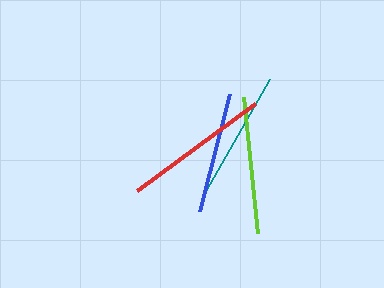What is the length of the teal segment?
The teal segment is approximately 136 pixels long.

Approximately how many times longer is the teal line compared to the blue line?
The teal line is approximately 1.1 times the length of the blue line.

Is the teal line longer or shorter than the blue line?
The teal line is longer than the blue line.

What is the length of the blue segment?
The blue segment is approximately 120 pixels long.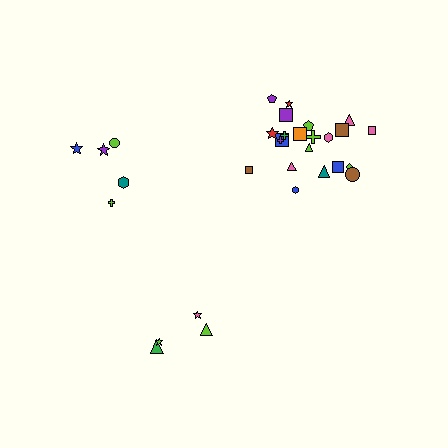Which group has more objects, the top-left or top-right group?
The top-right group.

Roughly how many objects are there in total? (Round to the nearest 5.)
Roughly 30 objects in total.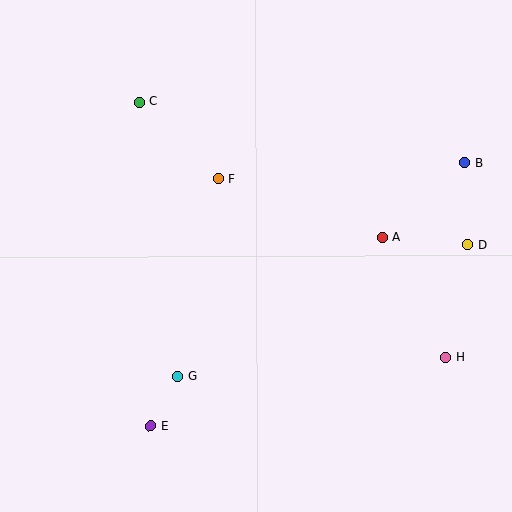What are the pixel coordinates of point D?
Point D is at (468, 245).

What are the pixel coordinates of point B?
Point B is at (465, 163).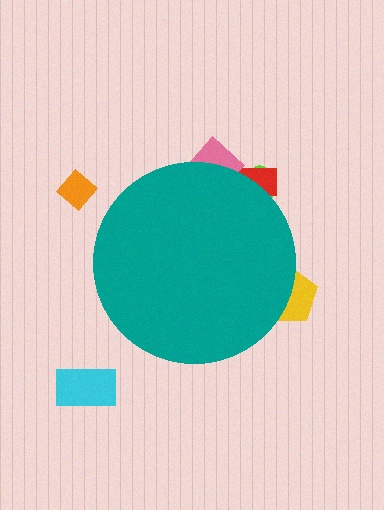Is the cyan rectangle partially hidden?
No, the cyan rectangle is fully visible.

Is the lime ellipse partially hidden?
Yes, the lime ellipse is partially hidden behind the teal circle.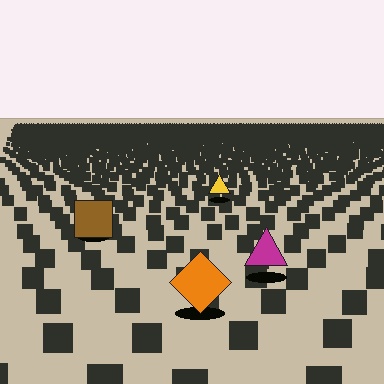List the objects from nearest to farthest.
From nearest to farthest: the orange diamond, the magenta triangle, the brown square, the yellow triangle.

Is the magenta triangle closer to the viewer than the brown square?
Yes. The magenta triangle is closer — you can tell from the texture gradient: the ground texture is coarser near it.